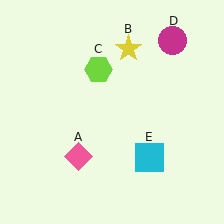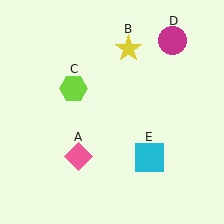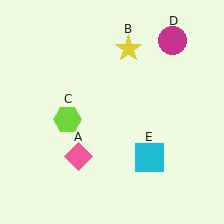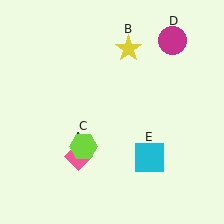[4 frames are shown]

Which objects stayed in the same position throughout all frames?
Pink diamond (object A) and yellow star (object B) and magenta circle (object D) and cyan square (object E) remained stationary.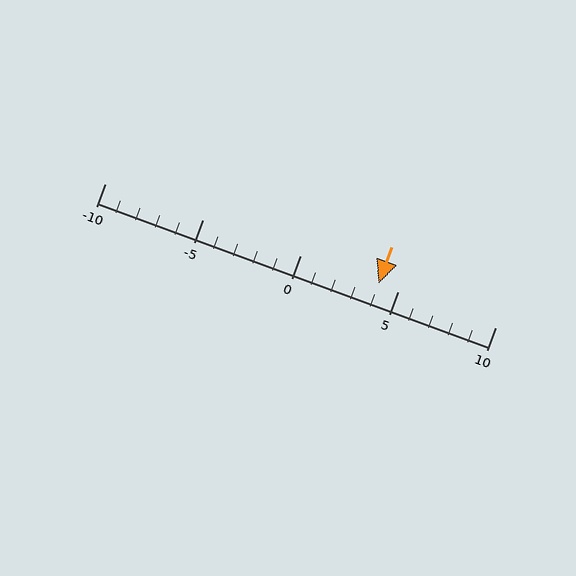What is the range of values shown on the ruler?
The ruler shows values from -10 to 10.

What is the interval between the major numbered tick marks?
The major tick marks are spaced 5 units apart.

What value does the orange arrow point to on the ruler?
The orange arrow points to approximately 4.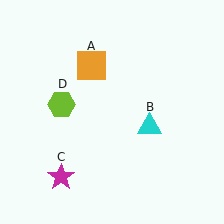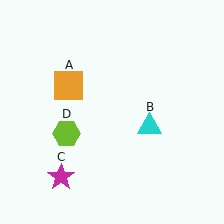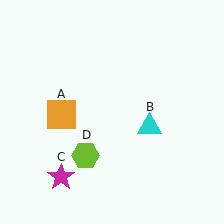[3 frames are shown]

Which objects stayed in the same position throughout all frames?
Cyan triangle (object B) and magenta star (object C) remained stationary.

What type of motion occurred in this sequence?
The orange square (object A), lime hexagon (object D) rotated counterclockwise around the center of the scene.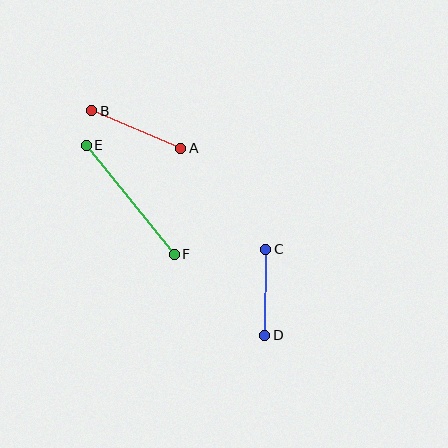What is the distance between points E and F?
The distance is approximately 140 pixels.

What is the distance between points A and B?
The distance is approximately 96 pixels.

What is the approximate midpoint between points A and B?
The midpoint is at approximately (136, 130) pixels.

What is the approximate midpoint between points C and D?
The midpoint is at approximately (265, 292) pixels.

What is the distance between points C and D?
The distance is approximately 86 pixels.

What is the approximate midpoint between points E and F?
The midpoint is at approximately (130, 200) pixels.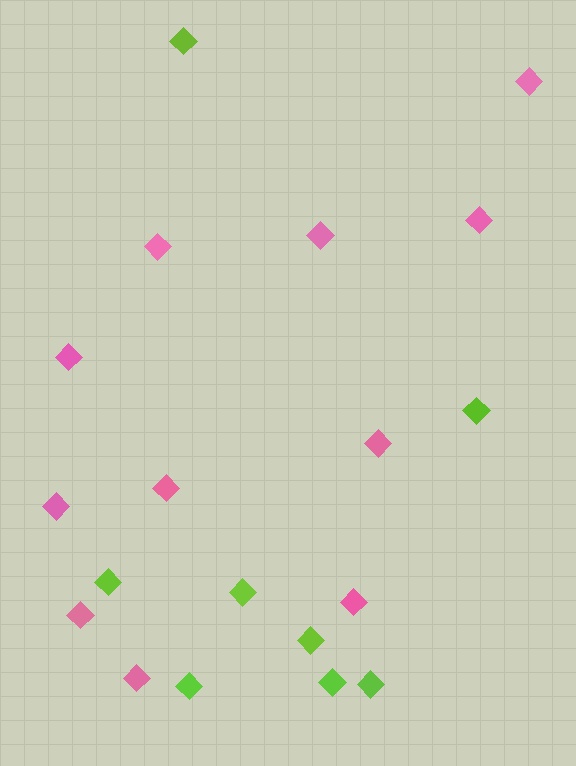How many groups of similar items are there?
There are 2 groups: one group of pink diamonds (11) and one group of lime diamonds (8).